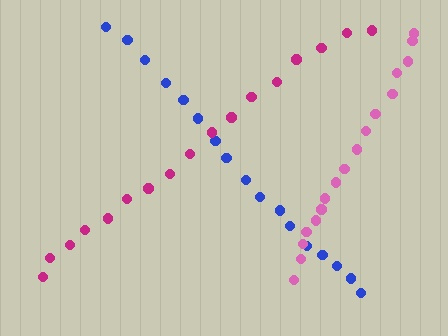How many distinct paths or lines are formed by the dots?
There are 3 distinct paths.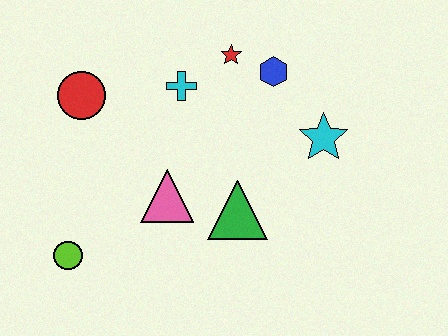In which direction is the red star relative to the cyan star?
The red star is to the left of the cyan star.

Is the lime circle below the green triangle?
Yes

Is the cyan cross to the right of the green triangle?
No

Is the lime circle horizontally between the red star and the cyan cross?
No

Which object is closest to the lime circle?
The pink triangle is closest to the lime circle.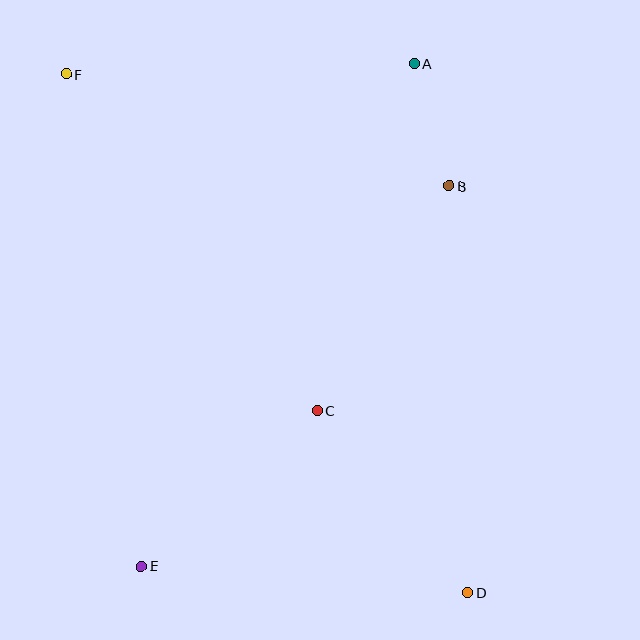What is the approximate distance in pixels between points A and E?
The distance between A and E is approximately 572 pixels.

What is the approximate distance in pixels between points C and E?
The distance between C and E is approximately 235 pixels.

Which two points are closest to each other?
Points A and B are closest to each other.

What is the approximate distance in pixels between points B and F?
The distance between B and F is approximately 398 pixels.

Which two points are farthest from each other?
Points D and F are farthest from each other.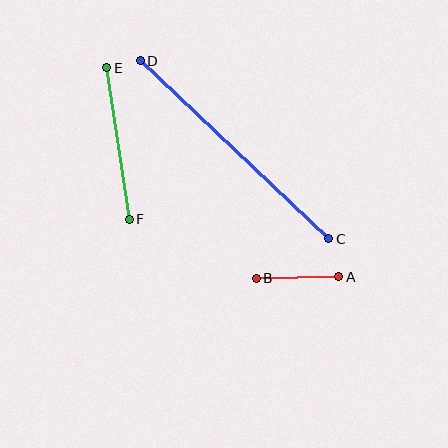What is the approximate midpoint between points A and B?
The midpoint is at approximately (298, 278) pixels.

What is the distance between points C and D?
The distance is approximately 260 pixels.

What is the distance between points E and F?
The distance is approximately 153 pixels.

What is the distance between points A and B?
The distance is approximately 82 pixels.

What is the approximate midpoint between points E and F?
The midpoint is at approximately (118, 143) pixels.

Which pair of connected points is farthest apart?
Points C and D are farthest apart.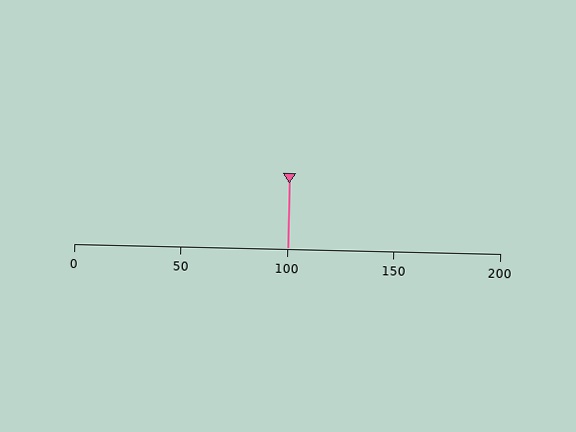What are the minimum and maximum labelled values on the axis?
The axis runs from 0 to 200.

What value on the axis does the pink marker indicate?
The marker indicates approximately 100.